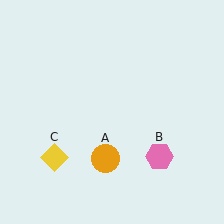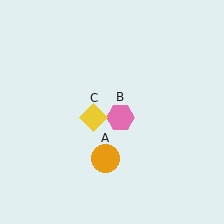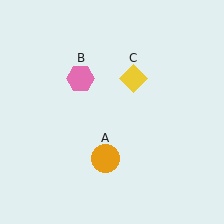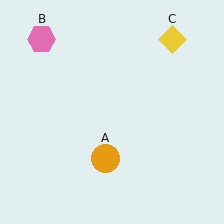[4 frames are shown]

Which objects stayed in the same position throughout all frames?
Orange circle (object A) remained stationary.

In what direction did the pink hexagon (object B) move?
The pink hexagon (object B) moved up and to the left.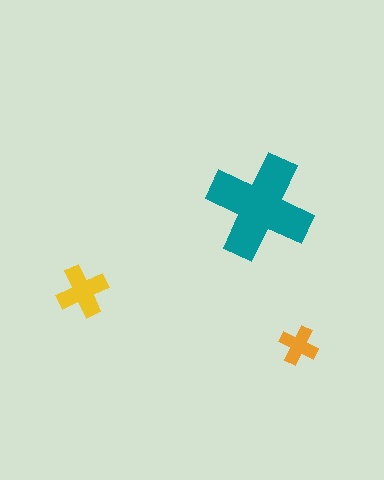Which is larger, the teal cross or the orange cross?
The teal one.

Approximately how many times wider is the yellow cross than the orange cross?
About 1.5 times wider.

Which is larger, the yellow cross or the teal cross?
The teal one.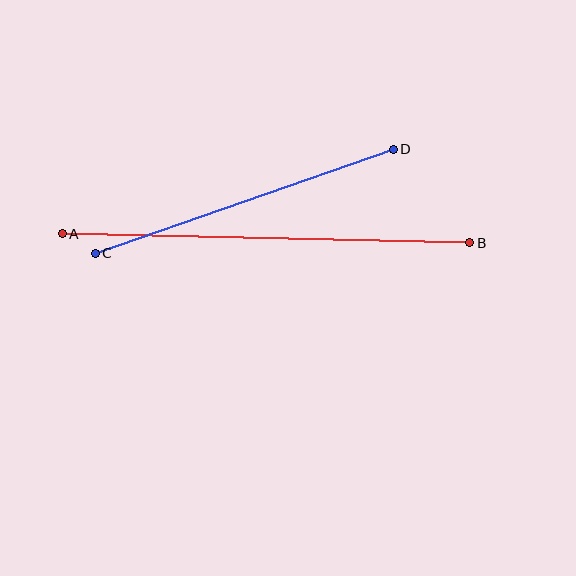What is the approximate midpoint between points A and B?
The midpoint is at approximately (266, 238) pixels.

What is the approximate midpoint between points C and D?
The midpoint is at approximately (244, 201) pixels.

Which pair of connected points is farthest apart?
Points A and B are farthest apart.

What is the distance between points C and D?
The distance is approximately 316 pixels.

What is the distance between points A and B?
The distance is approximately 408 pixels.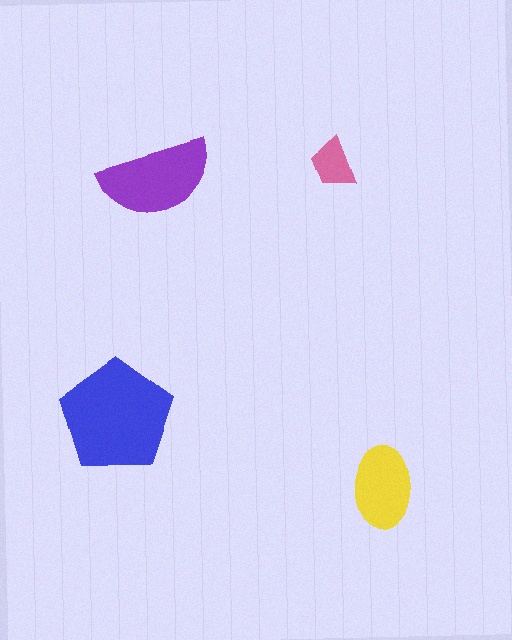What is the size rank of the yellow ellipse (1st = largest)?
3rd.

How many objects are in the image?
There are 4 objects in the image.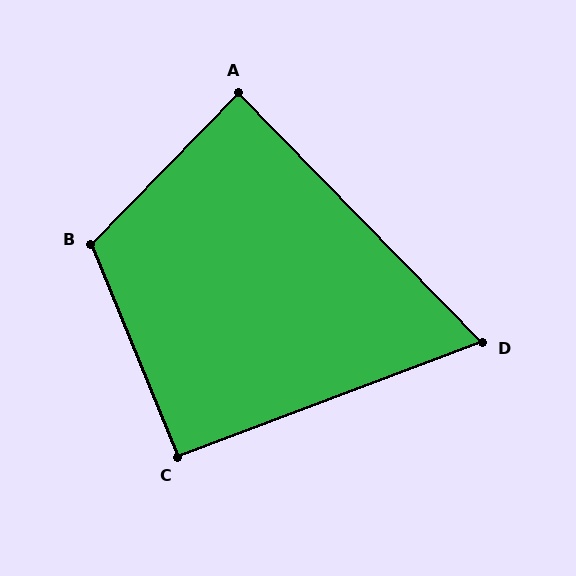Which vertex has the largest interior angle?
B, at approximately 114 degrees.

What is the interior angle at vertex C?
Approximately 92 degrees (approximately right).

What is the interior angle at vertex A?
Approximately 88 degrees (approximately right).